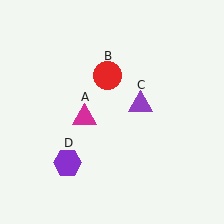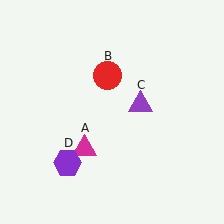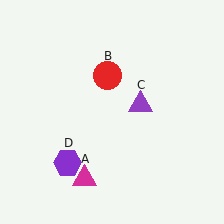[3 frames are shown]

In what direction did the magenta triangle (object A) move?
The magenta triangle (object A) moved down.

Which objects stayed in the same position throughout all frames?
Red circle (object B) and purple triangle (object C) and purple hexagon (object D) remained stationary.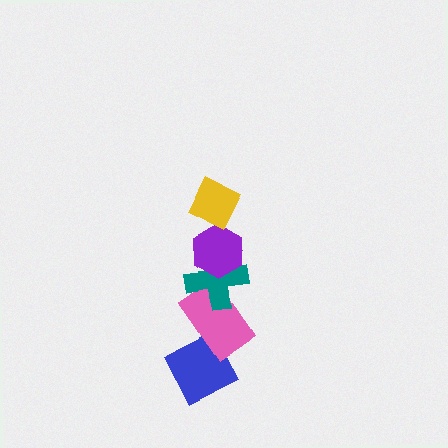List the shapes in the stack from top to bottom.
From top to bottom: the yellow diamond, the purple hexagon, the teal cross, the pink rectangle, the blue diamond.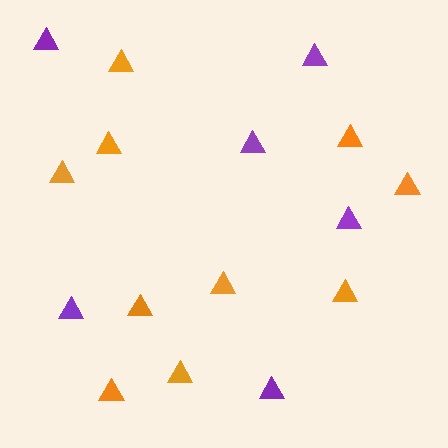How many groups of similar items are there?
There are 2 groups: one group of purple triangles (6) and one group of orange triangles (10).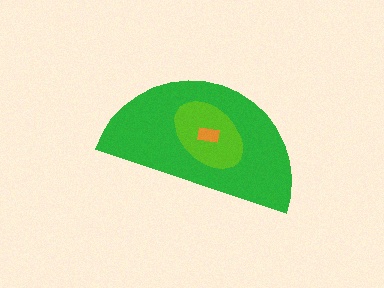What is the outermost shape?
The green semicircle.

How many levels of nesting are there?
3.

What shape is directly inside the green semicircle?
The lime ellipse.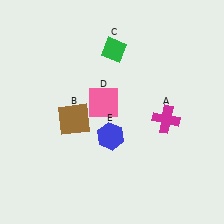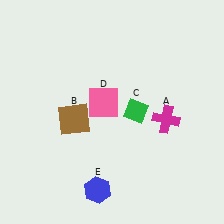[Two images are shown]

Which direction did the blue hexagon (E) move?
The blue hexagon (E) moved down.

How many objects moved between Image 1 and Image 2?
2 objects moved between the two images.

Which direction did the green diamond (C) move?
The green diamond (C) moved down.